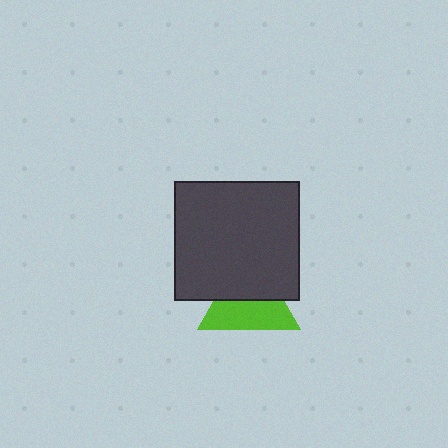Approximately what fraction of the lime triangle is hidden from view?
Roughly 47% of the lime triangle is hidden behind the dark gray rectangle.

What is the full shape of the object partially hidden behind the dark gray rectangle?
The partially hidden object is a lime triangle.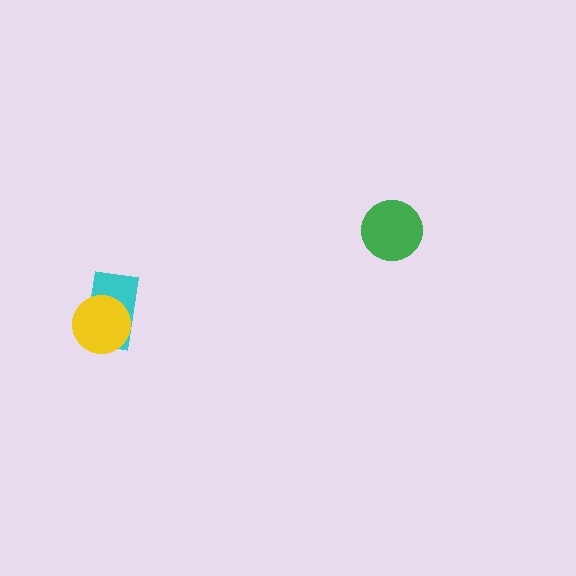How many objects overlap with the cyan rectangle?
1 object overlaps with the cyan rectangle.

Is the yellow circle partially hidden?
No, no other shape covers it.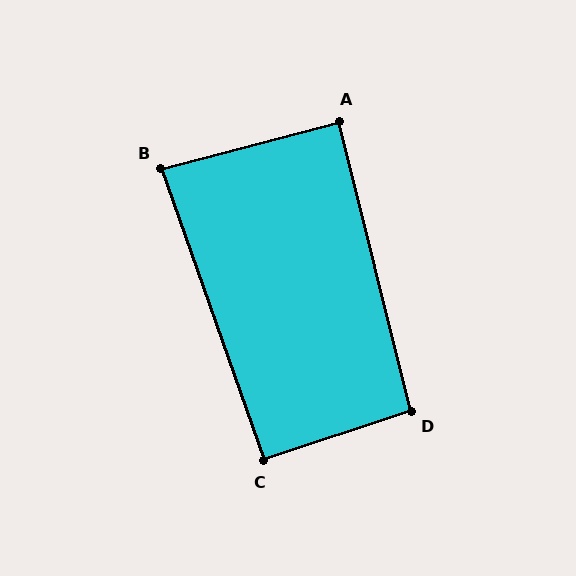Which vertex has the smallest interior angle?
B, at approximately 85 degrees.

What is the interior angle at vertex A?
Approximately 89 degrees (approximately right).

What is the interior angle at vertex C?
Approximately 91 degrees (approximately right).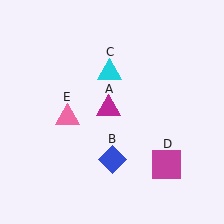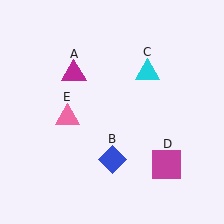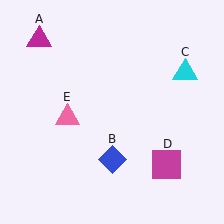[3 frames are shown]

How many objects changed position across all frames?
2 objects changed position: magenta triangle (object A), cyan triangle (object C).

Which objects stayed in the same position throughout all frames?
Blue diamond (object B) and magenta square (object D) and pink triangle (object E) remained stationary.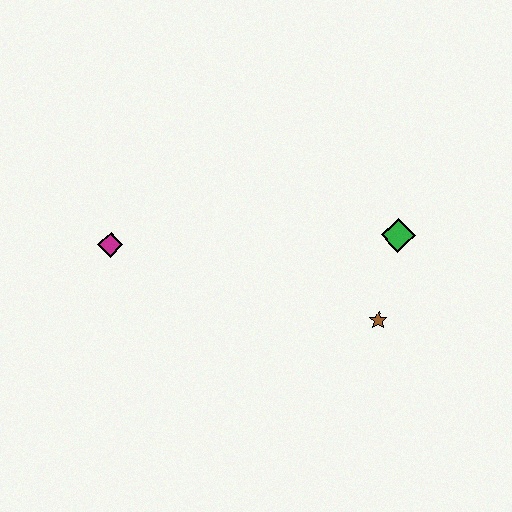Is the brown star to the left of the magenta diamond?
No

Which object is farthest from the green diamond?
The magenta diamond is farthest from the green diamond.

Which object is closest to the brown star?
The green diamond is closest to the brown star.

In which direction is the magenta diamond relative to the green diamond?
The magenta diamond is to the left of the green diamond.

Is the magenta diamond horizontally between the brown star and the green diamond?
No